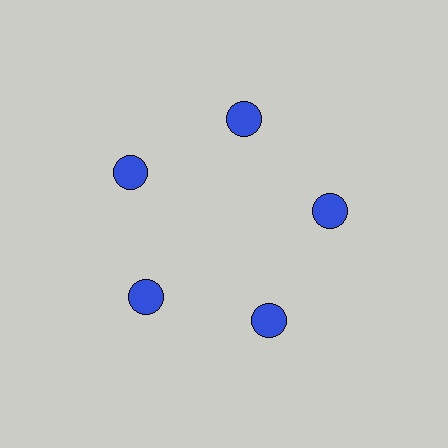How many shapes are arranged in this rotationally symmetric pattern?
There are 5 shapes, arranged in 5 groups of 1.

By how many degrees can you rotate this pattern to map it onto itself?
The pattern maps onto itself every 72 degrees of rotation.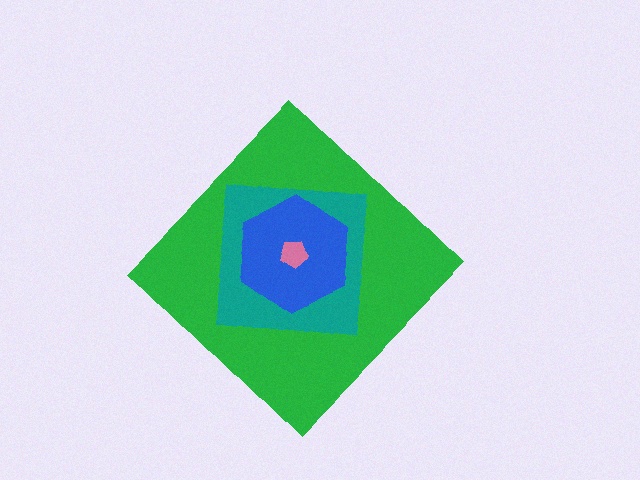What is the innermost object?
The pink pentagon.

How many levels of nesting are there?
4.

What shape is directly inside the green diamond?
The teal square.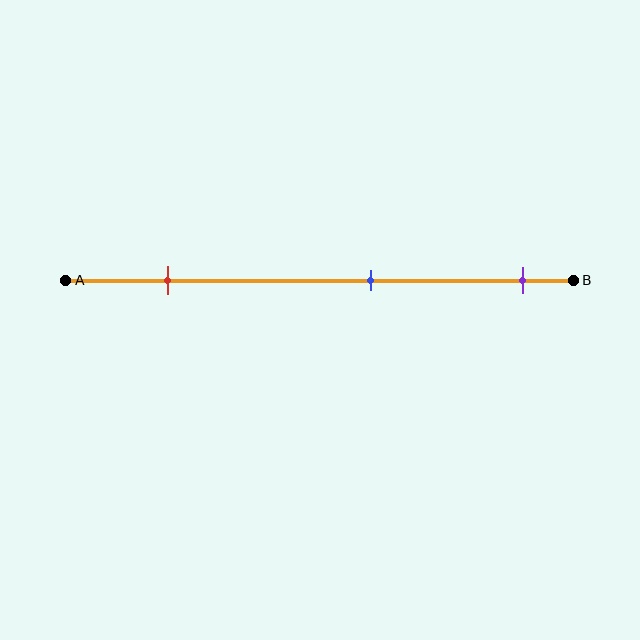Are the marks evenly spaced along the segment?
Yes, the marks are approximately evenly spaced.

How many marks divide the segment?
There are 3 marks dividing the segment.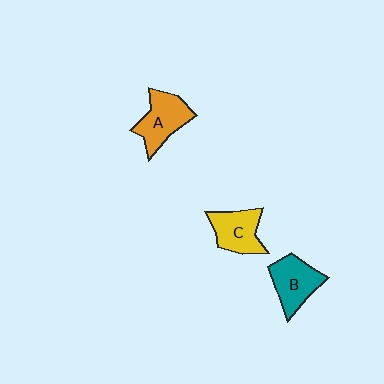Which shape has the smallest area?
Shape C (yellow).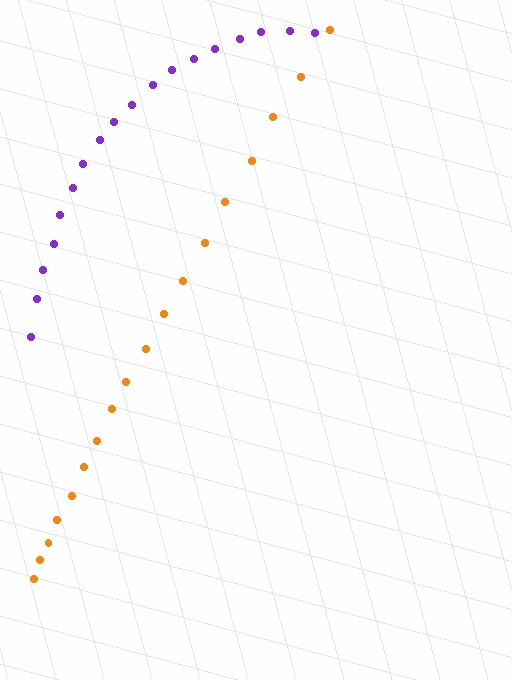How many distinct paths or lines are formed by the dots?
There are 2 distinct paths.